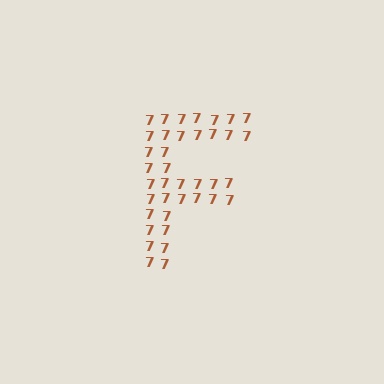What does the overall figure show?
The overall figure shows the letter F.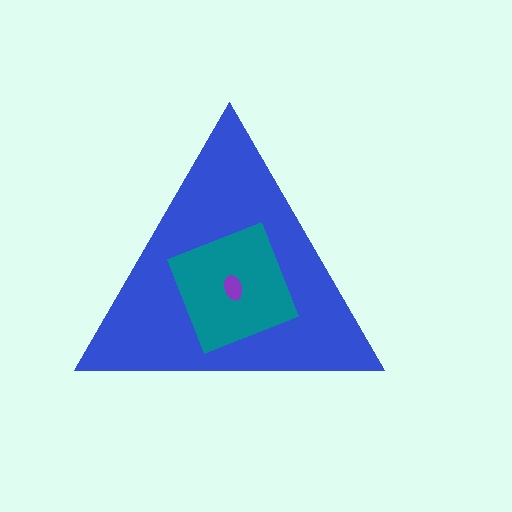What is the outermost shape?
The blue triangle.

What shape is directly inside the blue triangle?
The teal square.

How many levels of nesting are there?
3.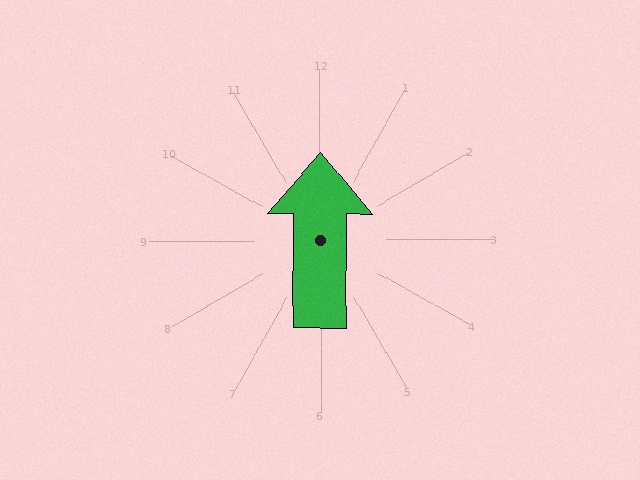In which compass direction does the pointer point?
North.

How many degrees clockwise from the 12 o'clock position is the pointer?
Approximately 1 degrees.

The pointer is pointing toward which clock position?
Roughly 12 o'clock.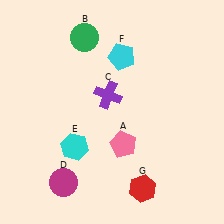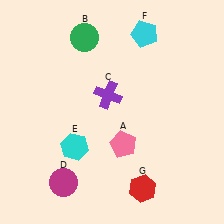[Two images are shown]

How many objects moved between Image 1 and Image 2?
1 object moved between the two images.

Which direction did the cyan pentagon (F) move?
The cyan pentagon (F) moved up.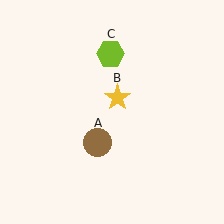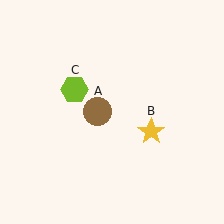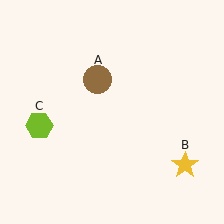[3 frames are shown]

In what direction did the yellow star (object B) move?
The yellow star (object B) moved down and to the right.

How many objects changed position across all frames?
3 objects changed position: brown circle (object A), yellow star (object B), lime hexagon (object C).